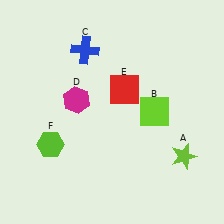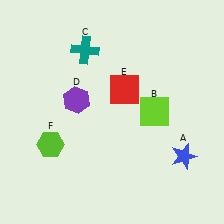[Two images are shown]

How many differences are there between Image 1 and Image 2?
There are 3 differences between the two images.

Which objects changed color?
A changed from lime to blue. C changed from blue to teal. D changed from magenta to purple.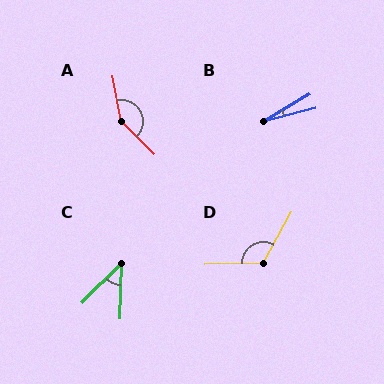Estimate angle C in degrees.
Approximately 44 degrees.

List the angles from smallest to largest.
B (16°), C (44°), D (121°), A (146°).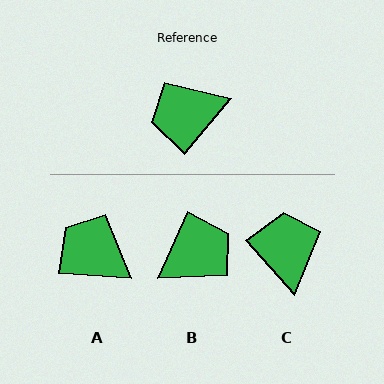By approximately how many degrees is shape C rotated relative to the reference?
Approximately 99 degrees clockwise.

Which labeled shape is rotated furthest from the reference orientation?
B, about 164 degrees away.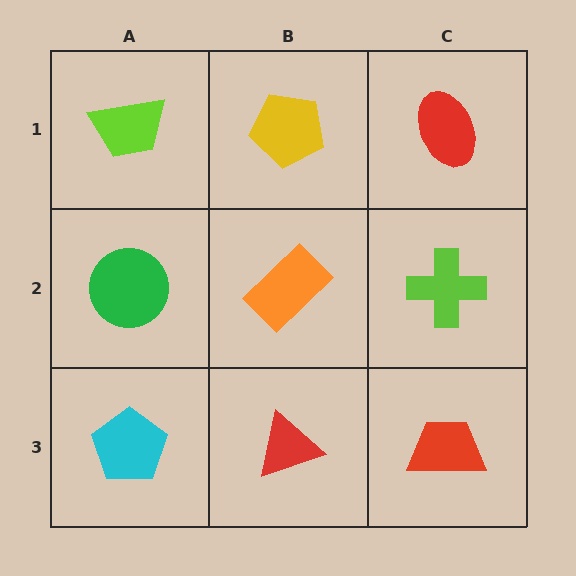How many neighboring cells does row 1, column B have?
3.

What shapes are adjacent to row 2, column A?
A lime trapezoid (row 1, column A), a cyan pentagon (row 3, column A), an orange rectangle (row 2, column B).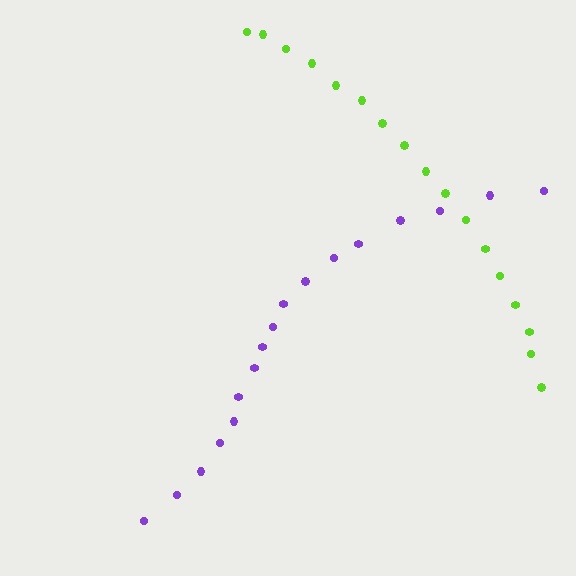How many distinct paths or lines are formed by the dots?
There are 2 distinct paths.